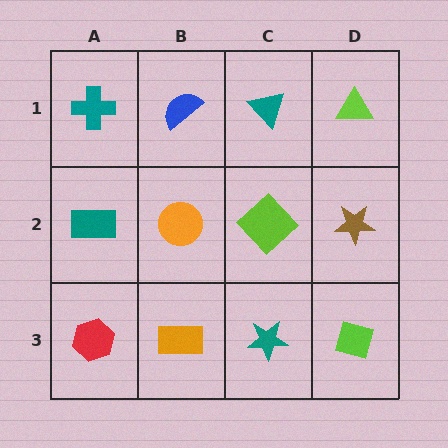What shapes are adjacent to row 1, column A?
A teal rectangle (row 2, column A), a blue semicircle (row 1, column B).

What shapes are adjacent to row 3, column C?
A lime diamond (row 2, column C), an orange rectangle (row 3, column B), a lime square (row 3, column D).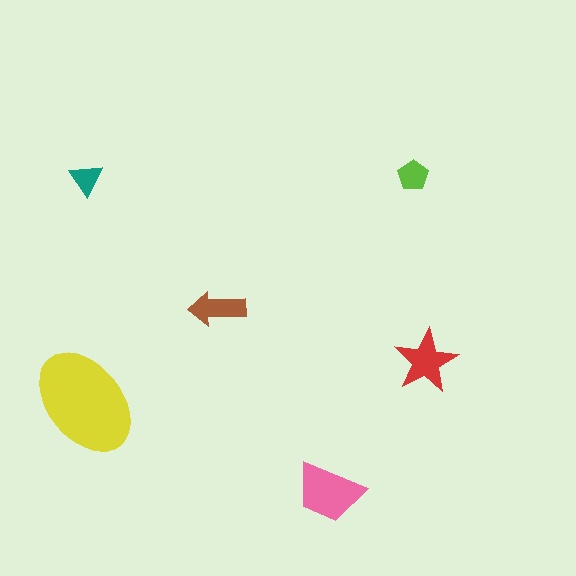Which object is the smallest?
The teal triangle.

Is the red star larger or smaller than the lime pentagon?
Larger.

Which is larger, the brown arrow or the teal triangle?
The brown arrow.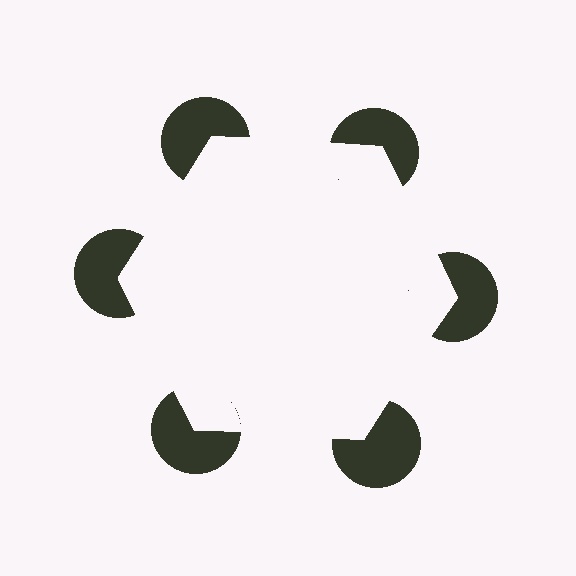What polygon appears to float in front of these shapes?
An illusory hexagon — its edges are inferred from the aligned wedge cuts in the pac-man discs, not physically drawn.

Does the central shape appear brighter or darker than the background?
It typically appears slightly brighter than the background, even though no actual brightness change is drawn.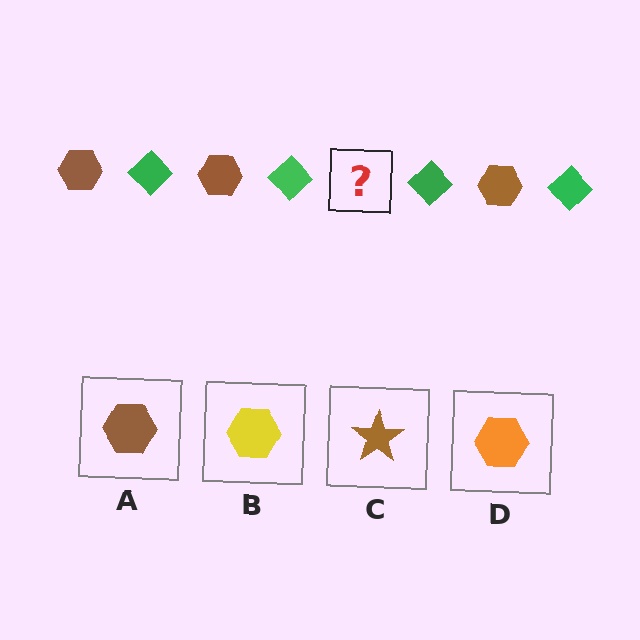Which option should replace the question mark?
Option A.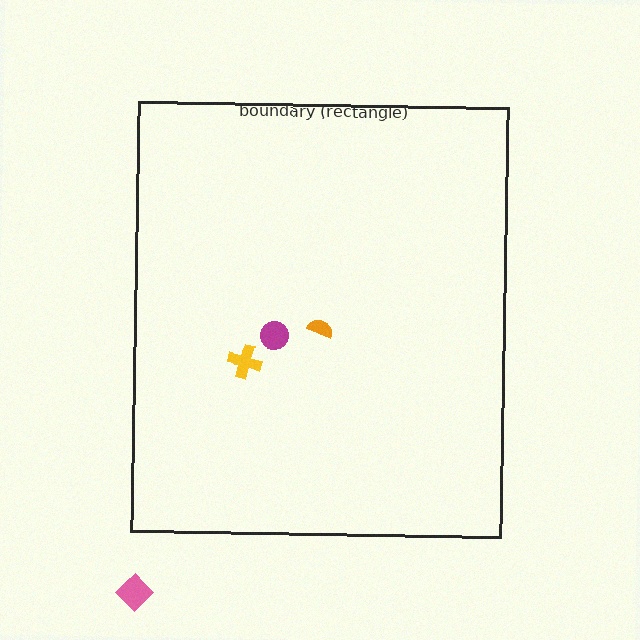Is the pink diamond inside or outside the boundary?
Outside.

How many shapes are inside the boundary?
3 inside, 1 outside.